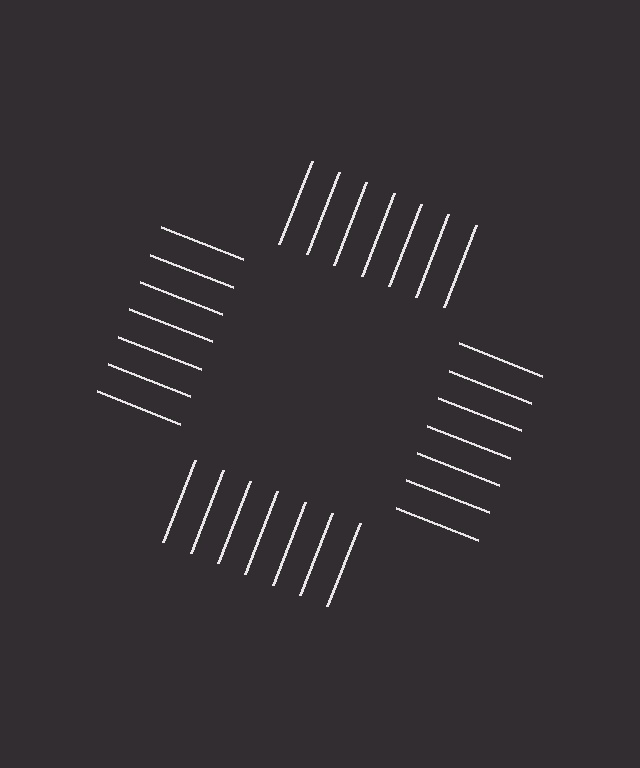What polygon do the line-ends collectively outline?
An illusory square — the line segments terminate on its edges but no continuous stroke is drawn.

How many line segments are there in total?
28 — 7 along each of the 4 edges.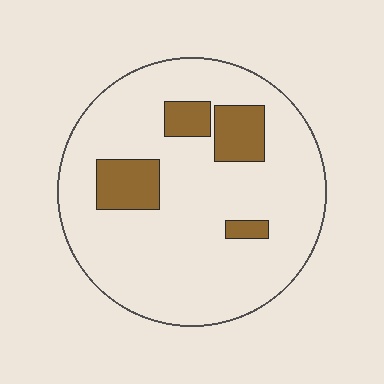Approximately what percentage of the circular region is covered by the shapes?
Approximately 15%.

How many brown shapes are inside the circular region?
4.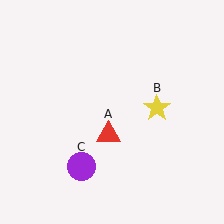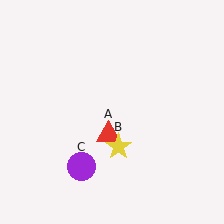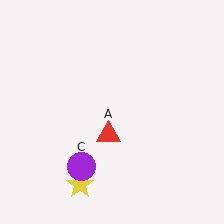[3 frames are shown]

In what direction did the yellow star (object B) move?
The yellow star (object B) moved down and to the left.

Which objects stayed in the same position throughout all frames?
Red triangle (object A) and purple circle (object C) remained stationary.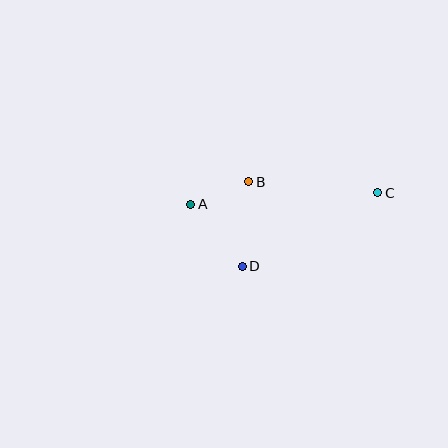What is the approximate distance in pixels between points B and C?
The distance between B and C is approximately 130 pixels.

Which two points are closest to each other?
Points A and B are closest to each other.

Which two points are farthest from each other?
Points A and C are farthest from each other.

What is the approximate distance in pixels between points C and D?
The distance between C and D is approximately 154 pixels.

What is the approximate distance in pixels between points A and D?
The distance between A and D is approximately 80 pixels.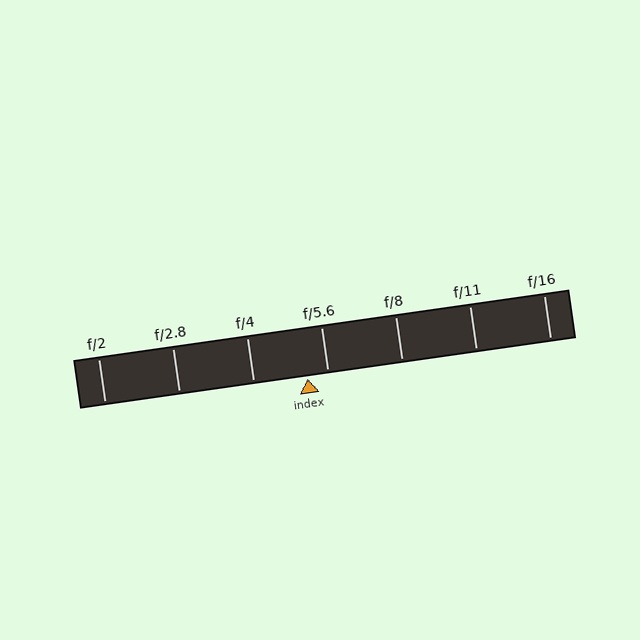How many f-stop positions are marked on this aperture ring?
There are 7 f-stop positions marked.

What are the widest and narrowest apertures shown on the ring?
The widest aperture shown is f/2 and the narrowest is f/16.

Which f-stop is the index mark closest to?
The index mark is closest to f/5.6.